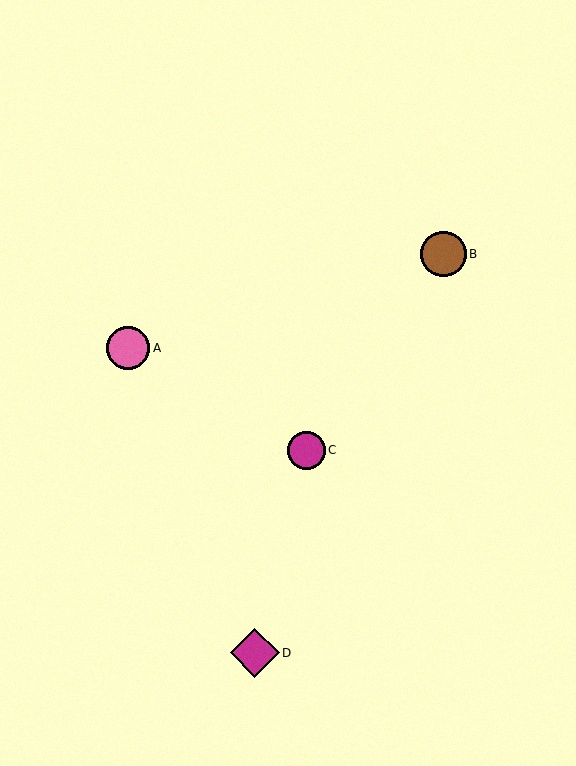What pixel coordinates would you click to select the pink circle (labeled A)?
Click at (128, 348) to select the pink circle A.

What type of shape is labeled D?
Shape D is a magenta diamond.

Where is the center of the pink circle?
The center of the pink circle is at (128, 348).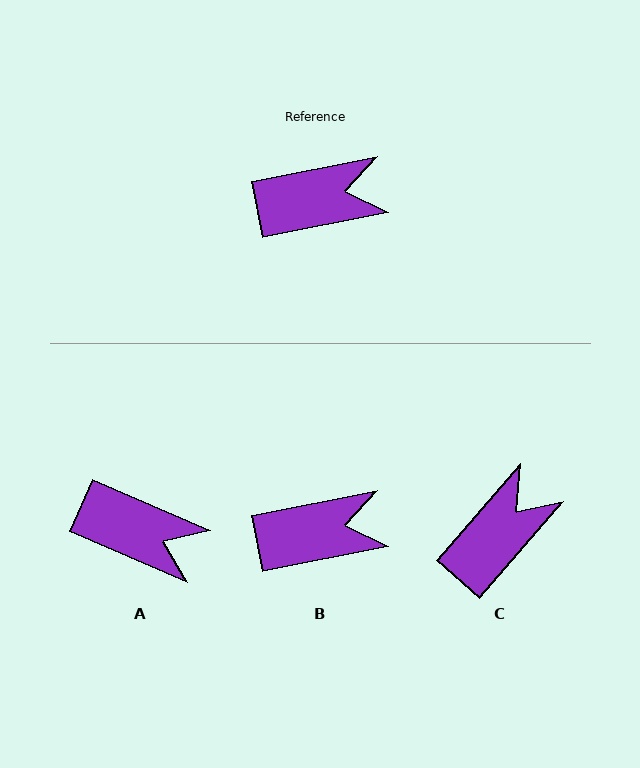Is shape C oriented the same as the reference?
No, it is off by about 38 degrees.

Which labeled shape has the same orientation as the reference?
B.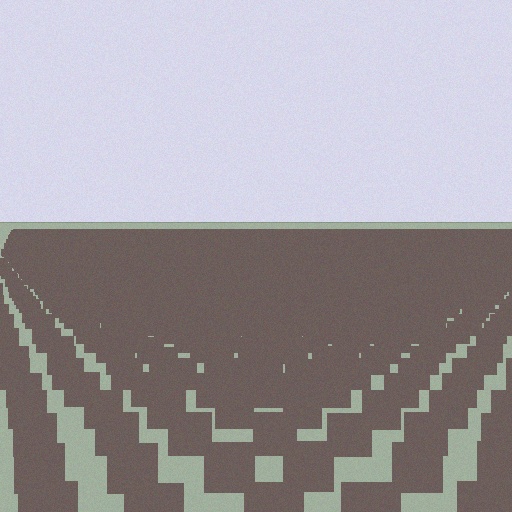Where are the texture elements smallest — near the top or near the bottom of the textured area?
Near the top.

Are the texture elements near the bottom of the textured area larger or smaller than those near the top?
Larger. Near the bottom, elements are closer to the viewer and appear at a bigger on-screen size.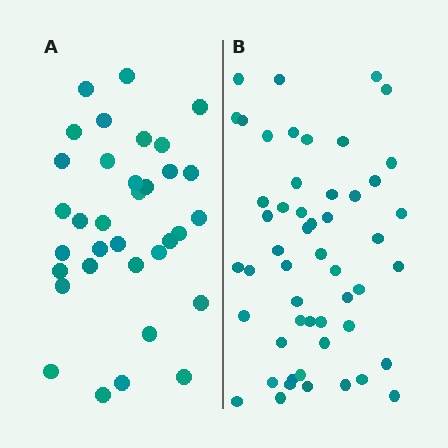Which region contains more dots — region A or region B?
Region B (the right region) has more dots.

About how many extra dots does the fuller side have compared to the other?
Region B has approximately 20 more dots than region A.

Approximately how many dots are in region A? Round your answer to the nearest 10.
About 30 dots. (The exact count is 34, which rounds to 30.)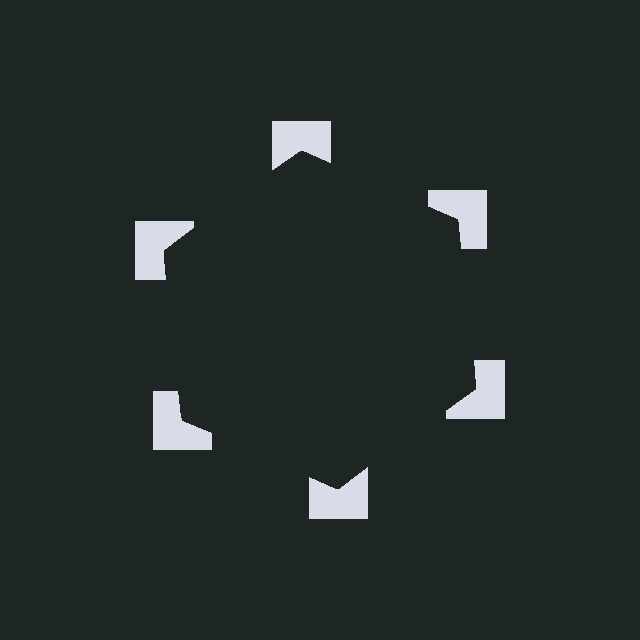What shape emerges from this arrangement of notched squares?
An illusory hexagon — its edges are inferred from the aligned wedge cuts in the notched squares, not physically drawn.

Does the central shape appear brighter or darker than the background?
It typically appears slightly darker than the background, even though no actual brightness change is drawn.